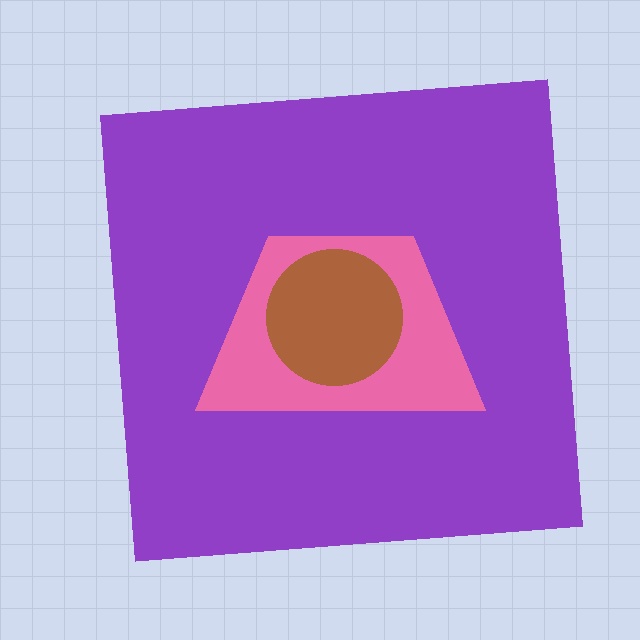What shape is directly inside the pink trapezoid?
The brown circle.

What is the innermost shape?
The brown circle.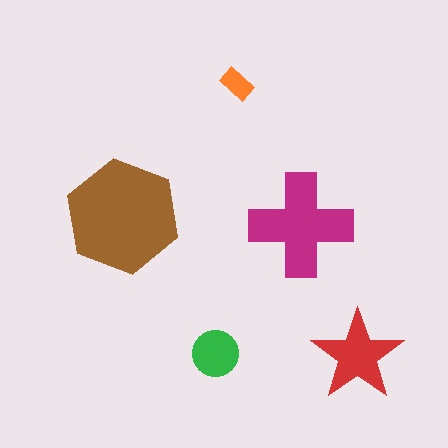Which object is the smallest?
The orange rectangle.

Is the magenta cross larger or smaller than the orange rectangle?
Larger.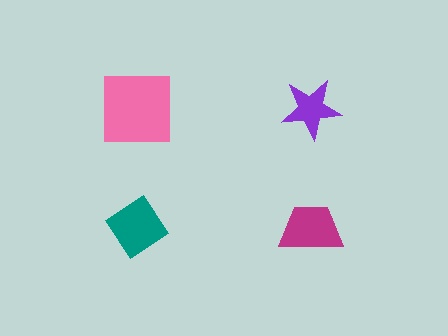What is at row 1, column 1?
A pink square.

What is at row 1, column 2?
A purple star.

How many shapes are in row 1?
2 shapes.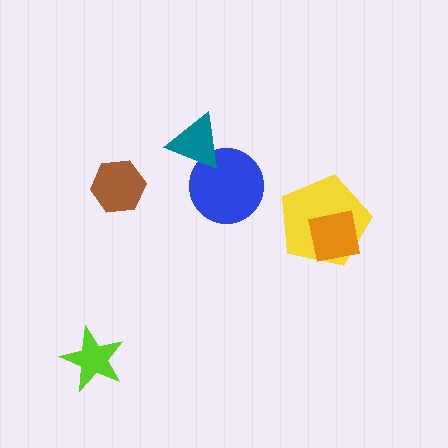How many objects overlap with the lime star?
0 objects overlap with the lime star.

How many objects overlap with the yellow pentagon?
1 object overlaps with the yellow pentagon.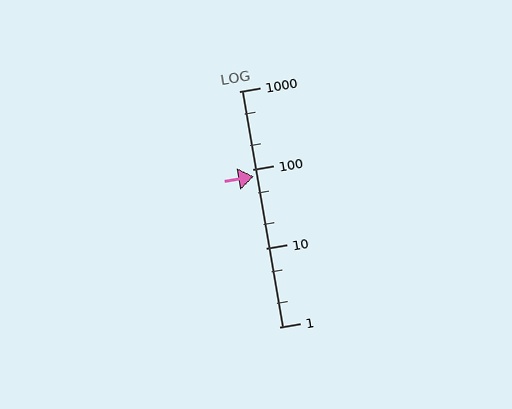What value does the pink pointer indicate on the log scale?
The pointer indicates approximately 81.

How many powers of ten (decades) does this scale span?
The scale spans 3 decades, from 1 to 1000.